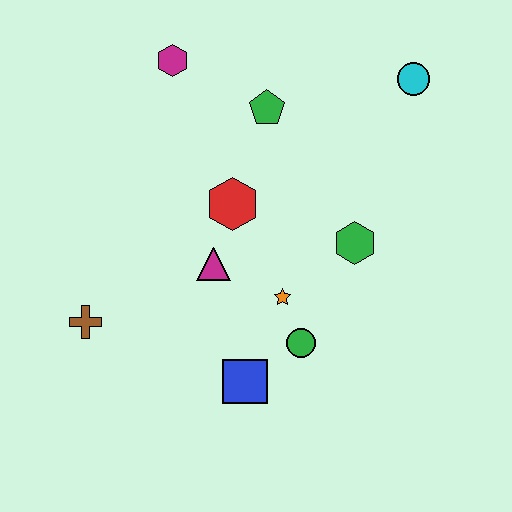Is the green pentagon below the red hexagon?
No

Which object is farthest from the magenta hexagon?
The blue square is farthest from the magenta hexagon.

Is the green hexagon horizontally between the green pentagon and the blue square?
No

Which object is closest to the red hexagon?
The magenta triangle is closest to the red hexagon.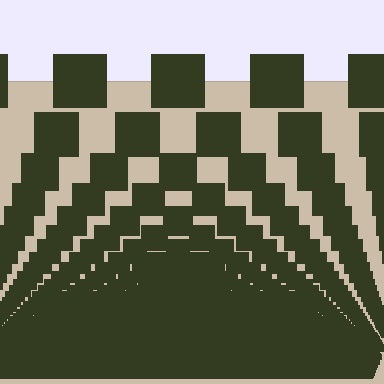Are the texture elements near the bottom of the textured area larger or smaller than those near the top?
Smaller. The gradient is inverted — elements near the bottom are smaller and denser.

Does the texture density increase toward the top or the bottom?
Density increases toward the bottom.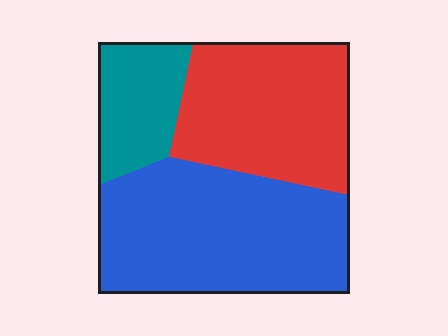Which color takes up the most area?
Blue, at roughly 45%.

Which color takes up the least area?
Teal, at roughly 15%.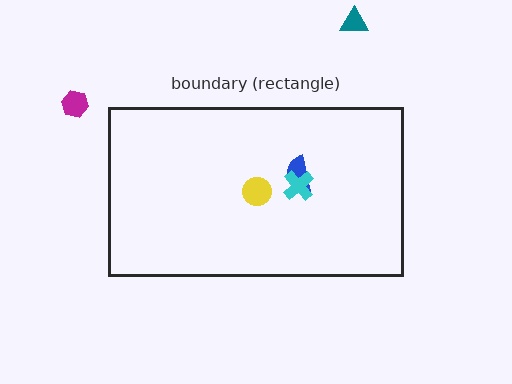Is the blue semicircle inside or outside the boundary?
Inside.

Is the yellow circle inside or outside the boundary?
Inside.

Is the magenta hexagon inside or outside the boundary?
Outside.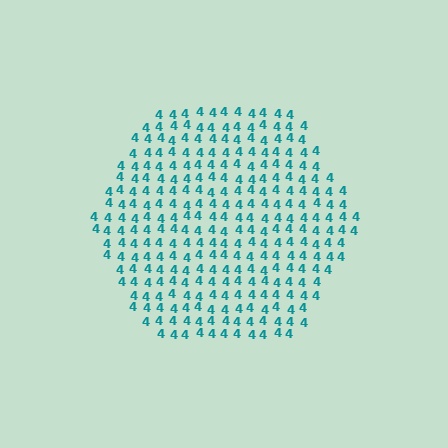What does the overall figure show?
The overall figure shows a hexagon.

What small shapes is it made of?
It is made of small digit 4's.